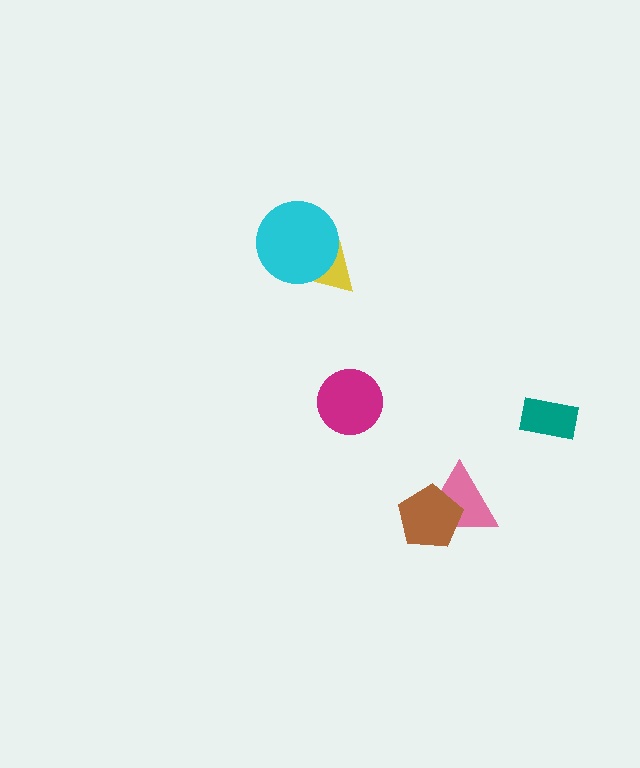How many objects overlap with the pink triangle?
1 object overlaps with the pink triangle.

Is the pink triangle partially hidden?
Yes, it is partially covered by another shape.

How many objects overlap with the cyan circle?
1 object overlaps with the cyan circle.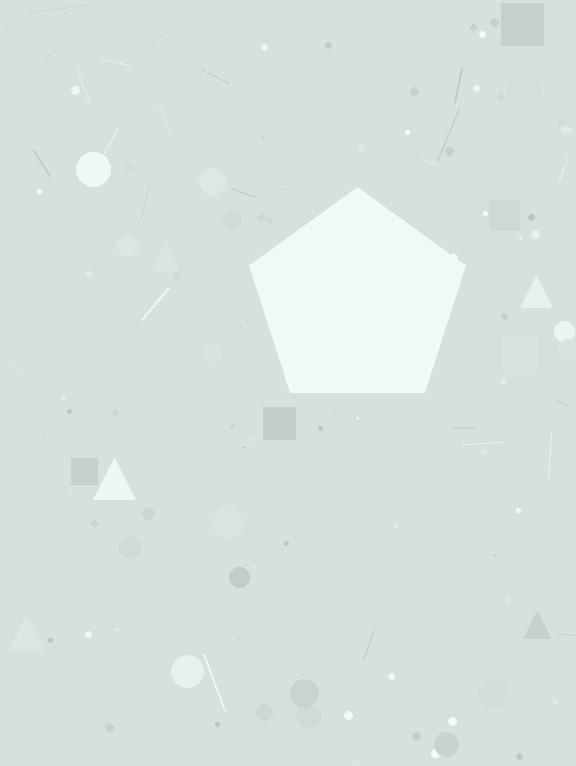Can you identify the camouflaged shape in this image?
The camouflaged shape is a pentagon.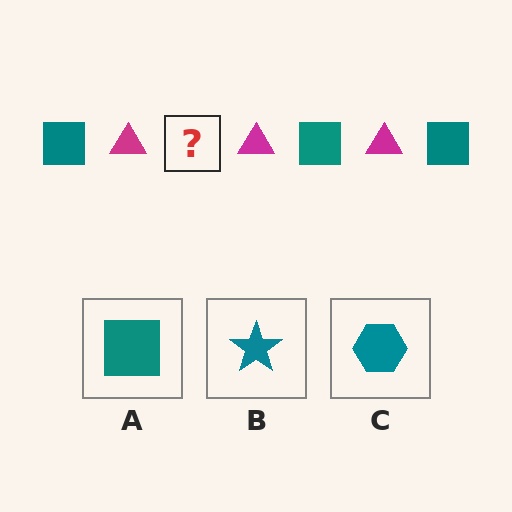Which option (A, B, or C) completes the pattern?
A.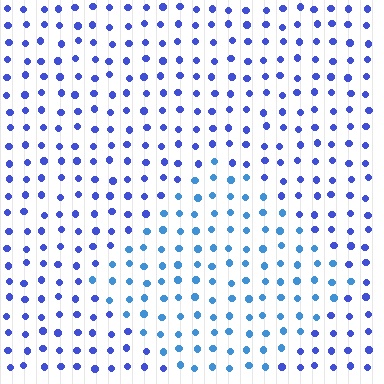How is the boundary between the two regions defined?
The boundary is defined purely by a slight shift in hue (about 27 degrees). Spacing, size, and orientation are identical on both sides.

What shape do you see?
I see a diamond.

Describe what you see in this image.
The image is filled with small blue elements in a uniform arrangement. A diamond-shaped region is visible where the elements are tinted to a slightly different hue, forming a subtle color boundary.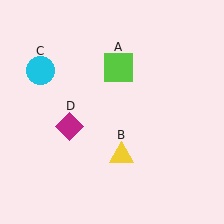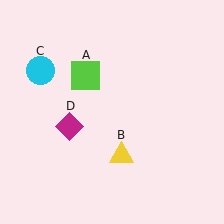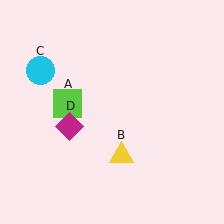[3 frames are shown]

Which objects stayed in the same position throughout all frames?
Yellow triangle (object B) and cyan circle (object C) and magenta diamond (object D) remained stationary.